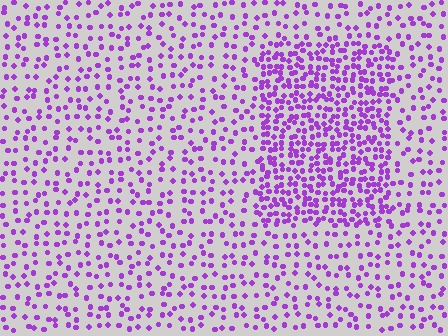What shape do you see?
I see a rectangle.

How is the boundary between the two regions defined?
The boundary is defined by a change in element density (approximately 2.2x ratio). All elements are the same color, size, and shape.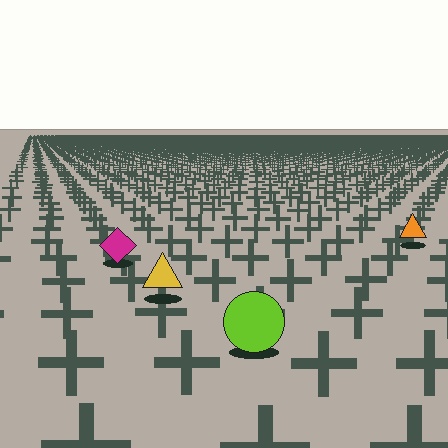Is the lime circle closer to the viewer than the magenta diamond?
Yes. The lime circle is closer — you can tell from the texture gradient: the ground texture is coarser near it.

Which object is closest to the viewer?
The lime circle is closest. The texture marks near it are larger and more spread out.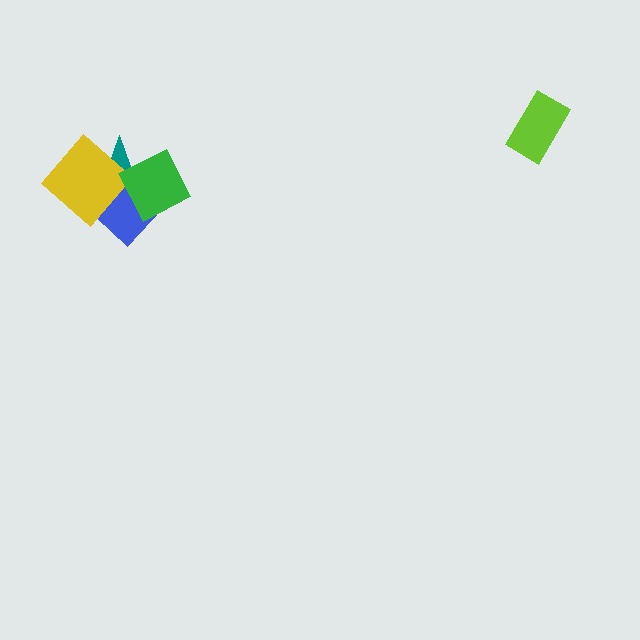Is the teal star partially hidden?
Yes, it is partially covered by another shape.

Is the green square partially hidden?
No, no other shape covers it.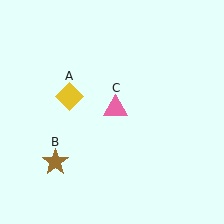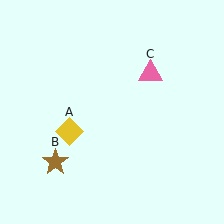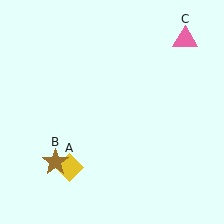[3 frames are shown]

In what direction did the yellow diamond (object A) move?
The yellow diamond (object A) moved down.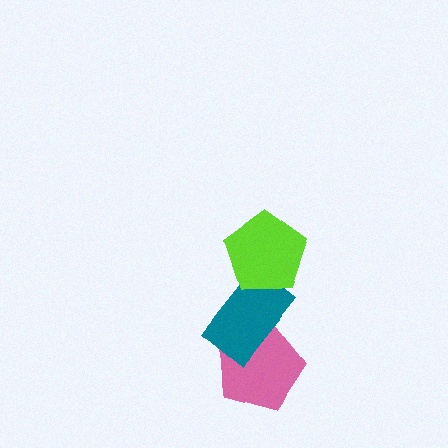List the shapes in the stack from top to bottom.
From top to bottom: the lime pentagon, the teal rectangle, the pink pentagon.